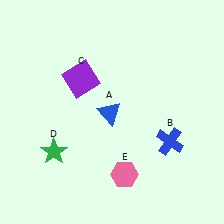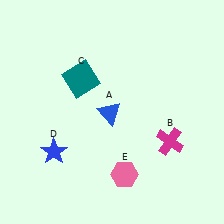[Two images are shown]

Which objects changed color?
B changed from blue to magenta. C changed from purple to teal. D changed from green to blue.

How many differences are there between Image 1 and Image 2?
There are 3 differences between the two images.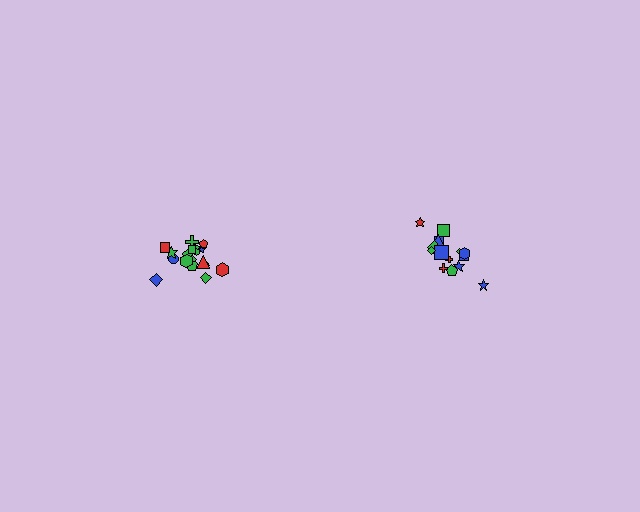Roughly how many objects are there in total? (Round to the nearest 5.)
Roughly 35 objects in total.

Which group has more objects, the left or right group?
The left group.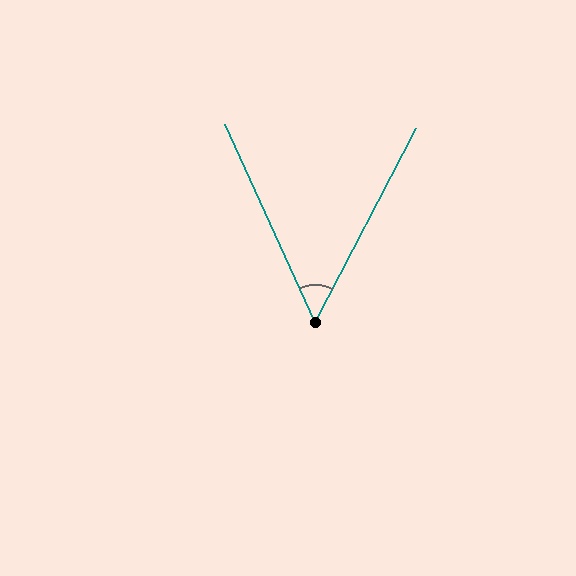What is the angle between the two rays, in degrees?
Approximately 52 degrees.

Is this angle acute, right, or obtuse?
It is acute.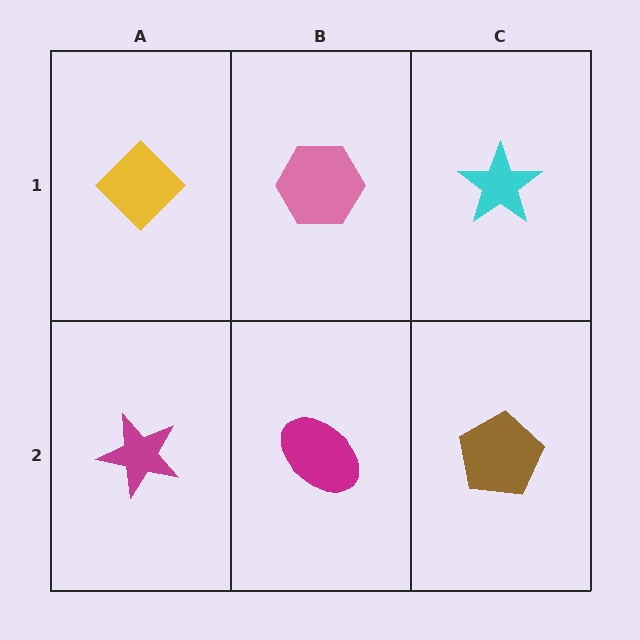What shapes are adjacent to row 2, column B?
A pink hexagon (row 1, column B), a magenta star (row 2, column A), a brown pentagon (row 2, column C).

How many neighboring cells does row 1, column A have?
2.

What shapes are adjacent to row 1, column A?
A magenta star (row 2, column A), a pink hexagon (row 1, column B).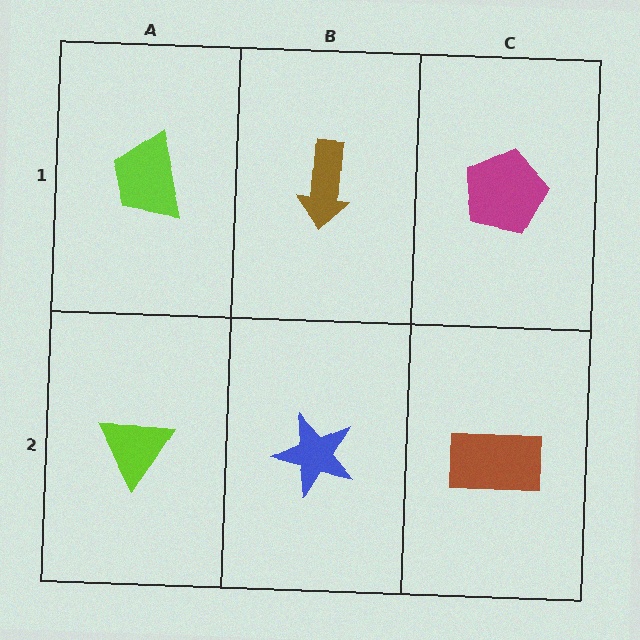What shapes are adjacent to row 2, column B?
A brown arrow (row 1, column B), a lime triangle (row 2, column A), a brown rectangle (row 2, column C).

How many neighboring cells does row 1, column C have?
2.